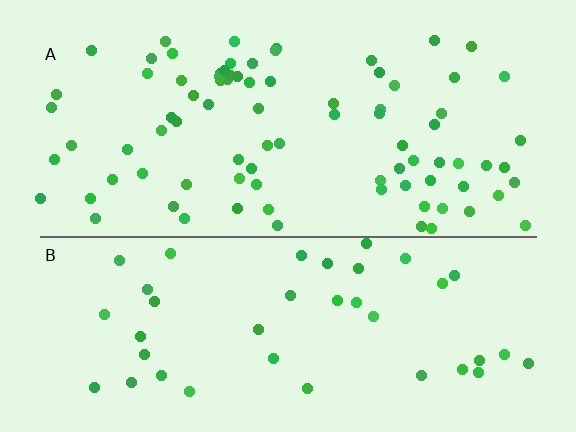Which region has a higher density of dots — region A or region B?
A (the top).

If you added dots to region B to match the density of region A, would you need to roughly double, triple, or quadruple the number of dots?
Approximately double.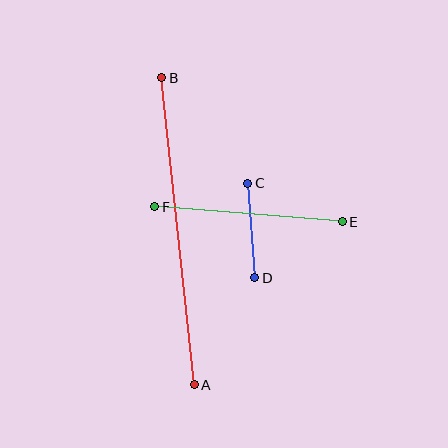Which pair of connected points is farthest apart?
Points A and B are farthest apart.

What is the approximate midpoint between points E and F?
The midpoint is at approximately (249, 214) pixels.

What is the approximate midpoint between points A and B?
The midpoint is at approximately (178, 231) pixels.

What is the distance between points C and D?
The distance is approximately 94 pixels.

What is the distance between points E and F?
The distance is approximately 188 pixels.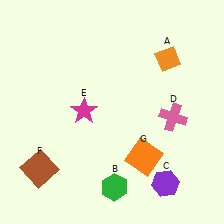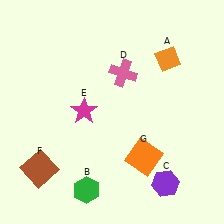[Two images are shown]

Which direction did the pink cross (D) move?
The pink cross (D) moved left.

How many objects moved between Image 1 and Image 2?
2 objects moved between the two images.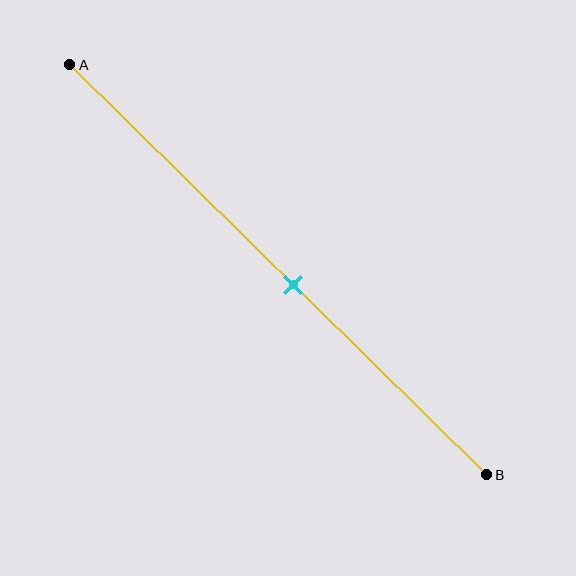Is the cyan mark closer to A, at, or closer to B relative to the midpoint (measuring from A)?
The cyan mark is closer to point B than the midpoint of segment AB.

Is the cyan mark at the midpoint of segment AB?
No, the mark is at about 55% from A, not at the 50% midpoint.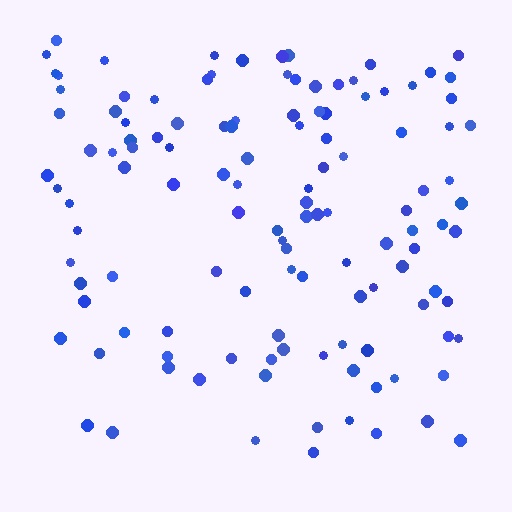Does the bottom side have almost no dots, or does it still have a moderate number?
Still a moderate number, just noticeably fewer than the top.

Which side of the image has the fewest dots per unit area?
The bottom.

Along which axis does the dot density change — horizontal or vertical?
Vertical.